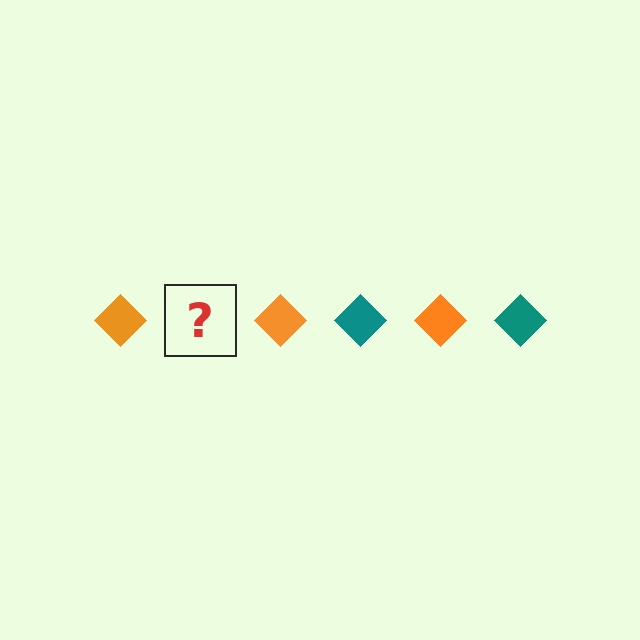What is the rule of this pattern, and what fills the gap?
The rule is that the pattern cycles through orange, teal diamonds. The gap should be filled with a teal diamond.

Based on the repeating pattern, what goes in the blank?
The blank should be a teal diamond.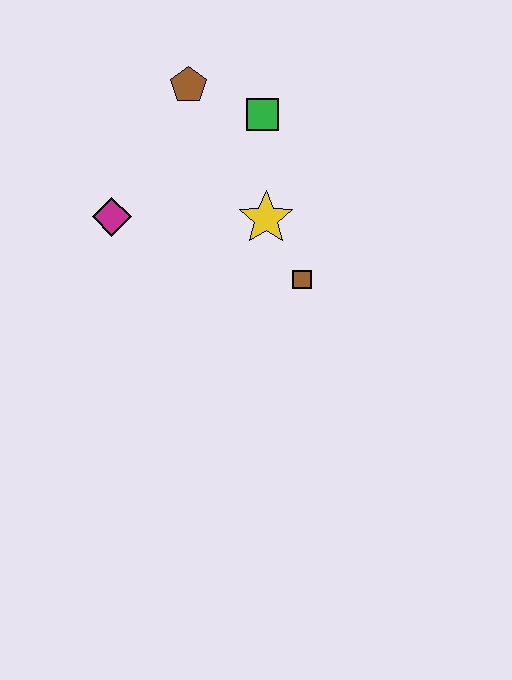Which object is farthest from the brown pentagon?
The brown square is farthest from the brown pentagon.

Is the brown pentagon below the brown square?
No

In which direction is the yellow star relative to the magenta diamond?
The yellow star is to the right of the magenta diamond.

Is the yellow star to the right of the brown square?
No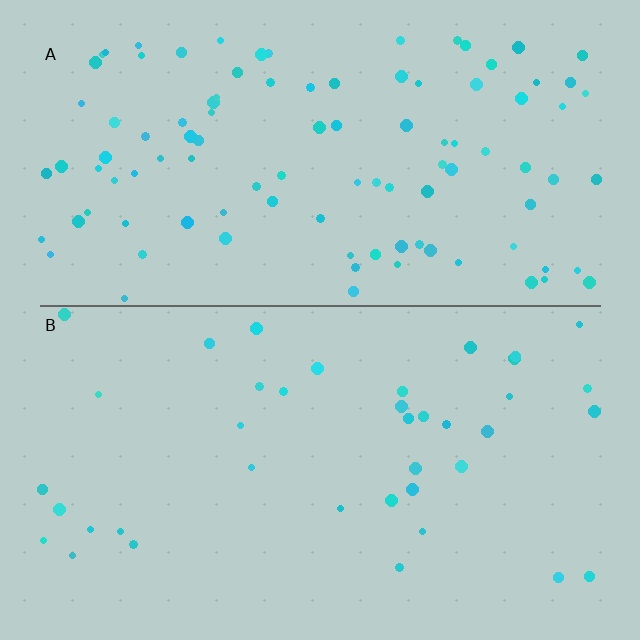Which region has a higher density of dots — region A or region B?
A (the top).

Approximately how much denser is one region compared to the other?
Approximately 2.6× — region A over region B.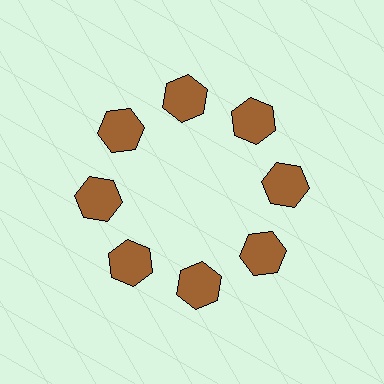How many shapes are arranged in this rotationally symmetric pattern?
There are 8 shapes, arranged in 8 groups of 1.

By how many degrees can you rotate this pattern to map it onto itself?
The pattern maps onto itself every 45 degrees of rotation.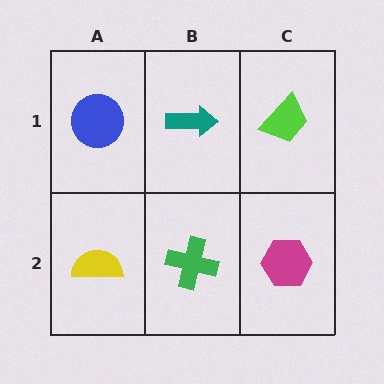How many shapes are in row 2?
3 shapes.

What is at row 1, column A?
A blue circle.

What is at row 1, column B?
A teal arrow.